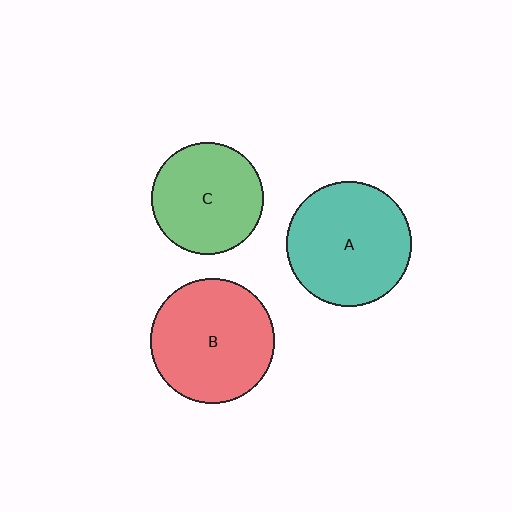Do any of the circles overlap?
No, none of the circles overlap.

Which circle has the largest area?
Circle A (teal).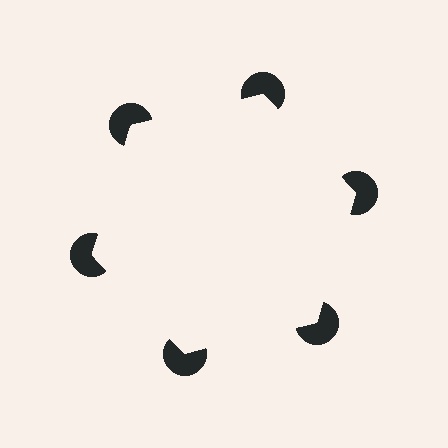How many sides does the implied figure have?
6 sides.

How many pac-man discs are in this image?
There are 6 — one at each vertex of the illusory hexagon.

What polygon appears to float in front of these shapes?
An illusory hexagon — its edges are inferred from the aligned wedge cuts in the pac-man discs, not physically drawn.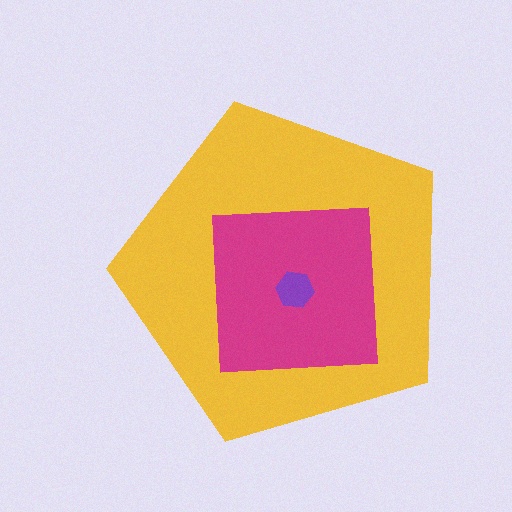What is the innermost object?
The purple hexagon.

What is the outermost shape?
The yellow pentagon.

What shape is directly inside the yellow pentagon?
The magenta square.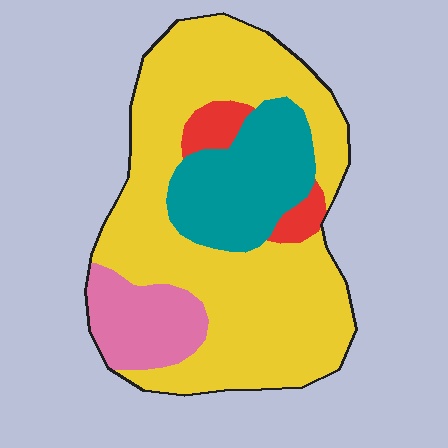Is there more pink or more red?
Pink.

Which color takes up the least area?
Red, at roughly 5%.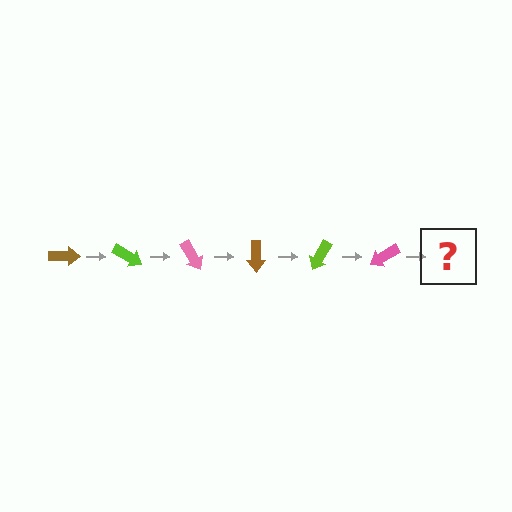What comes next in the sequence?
The next element should be a brown arrow, rotated 180 degrees from the start.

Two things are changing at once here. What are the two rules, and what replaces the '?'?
The two rules are that it rotates 30 degrees each step and the color cycles through brown, lime, and pink. The '?' should be a brown arrow, rotated 180 degrees from the start.